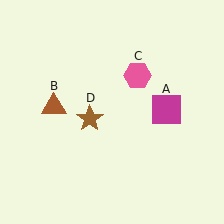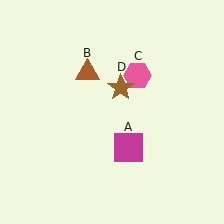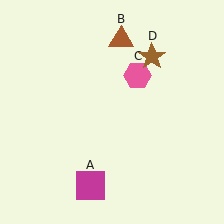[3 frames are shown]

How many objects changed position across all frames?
3 objects changed position: magenta square (object A), brown triangle (object B), brown star (object D).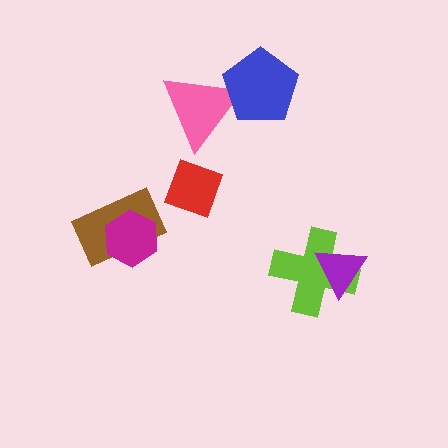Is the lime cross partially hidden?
Yes, it is partially covered by another shape.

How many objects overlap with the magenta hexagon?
1 object overlaps with the magenta hexagon.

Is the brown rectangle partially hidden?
Yes, it is partially covered by another shape.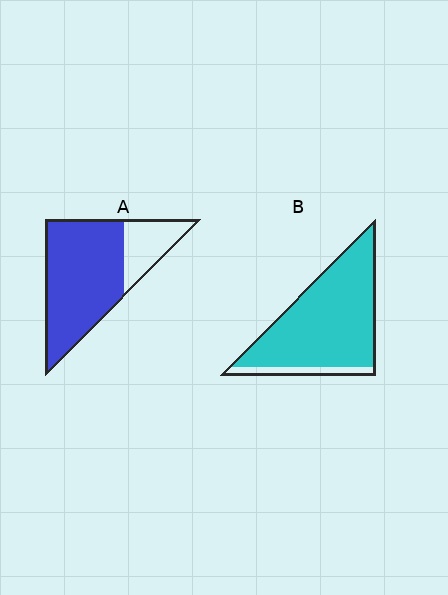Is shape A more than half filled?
Yes.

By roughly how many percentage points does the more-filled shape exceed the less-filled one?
By roughly 15 percentage points (B over A).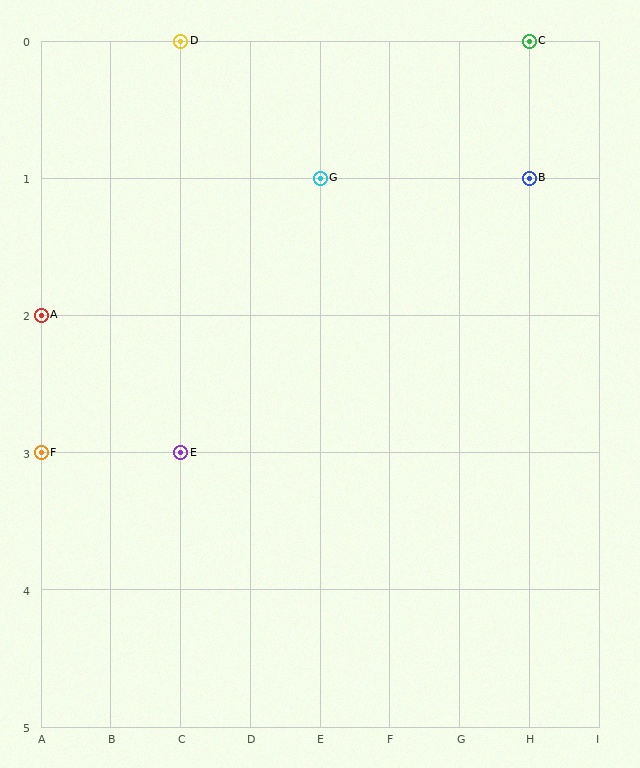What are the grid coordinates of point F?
Point F is at grid coordinates (A, 3).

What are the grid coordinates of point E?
Point E is at grid coordinates (C, 3).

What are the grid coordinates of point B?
Point B is at grid coordinates (H, 1).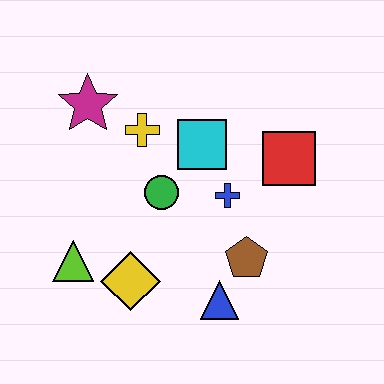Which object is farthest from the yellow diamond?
The red square is farthest from the yellow diamond.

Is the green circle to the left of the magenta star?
No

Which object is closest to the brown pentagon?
The blue triangle is closest to the brown pentagon.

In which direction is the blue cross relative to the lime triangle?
The blue cross is to the right of the lime triangle.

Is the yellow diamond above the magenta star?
No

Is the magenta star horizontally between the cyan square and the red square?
No